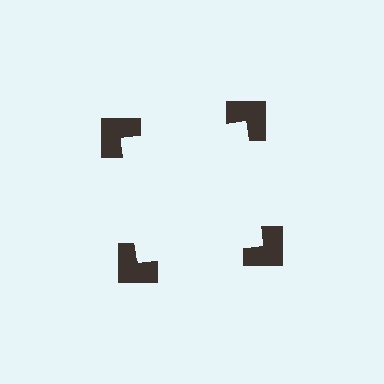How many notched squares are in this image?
There are 4 — one at each vertex of the illusory square.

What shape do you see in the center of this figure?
An illusory square — its edges are inferred from the aligned wedge cuts in the notched squares, not physically drawn.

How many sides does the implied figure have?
4 sides.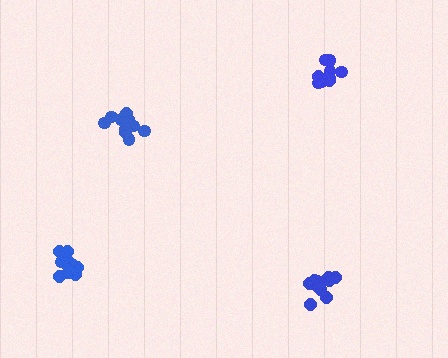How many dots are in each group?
Group 1: 10 dots, Group 2: 9 dots, Group 3: 11 dots, Group 4: 12 dots (42 total).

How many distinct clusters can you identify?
There are 4 distinct clusters.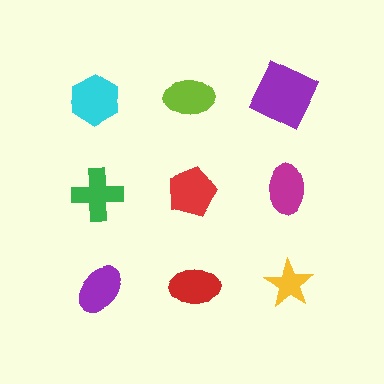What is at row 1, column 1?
A cyan hexagon.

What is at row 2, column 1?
A green cross.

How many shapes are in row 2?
3 shapes.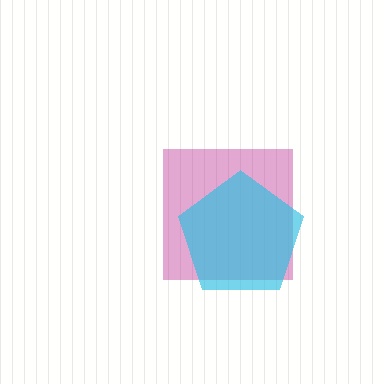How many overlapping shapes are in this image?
There are 2 overlapping shapes in the image.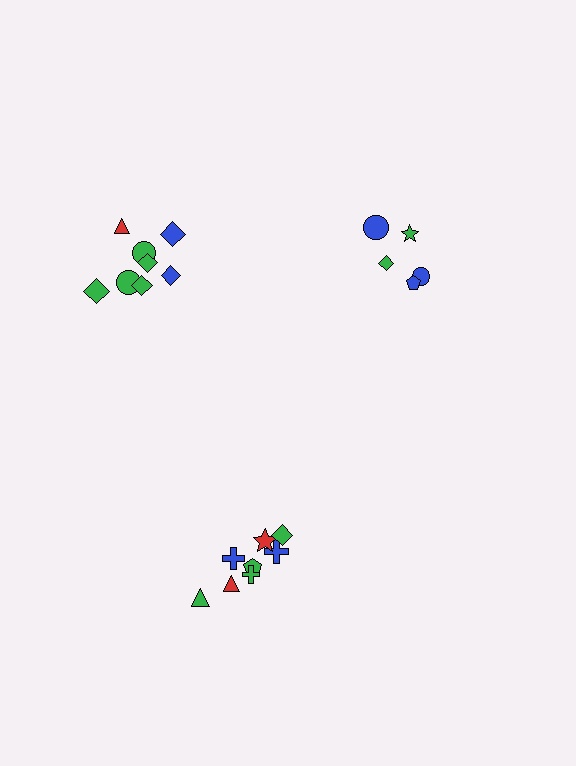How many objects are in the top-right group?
There are 5 objects.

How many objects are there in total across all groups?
There are 21 objects.